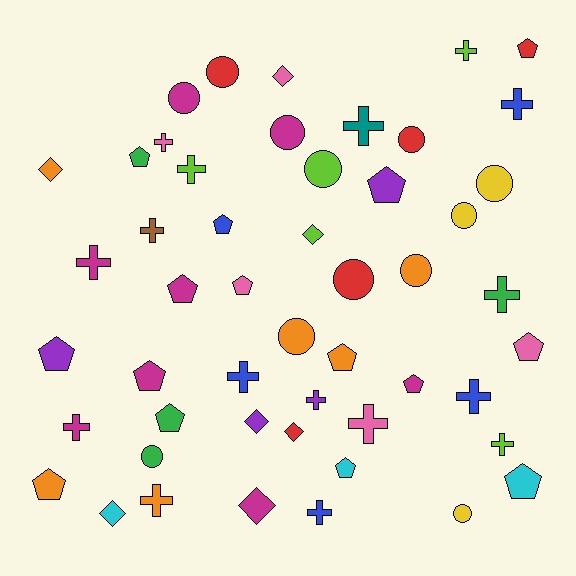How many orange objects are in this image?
There are 6 orange objects.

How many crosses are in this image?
There are 16 crosses.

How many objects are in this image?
There are 50 objects.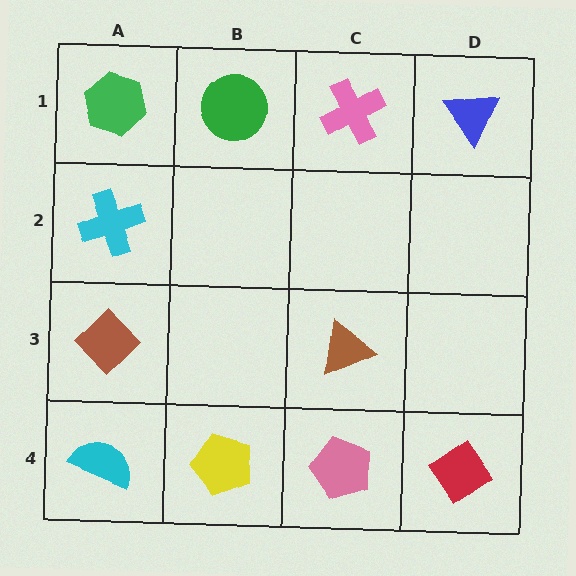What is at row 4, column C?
A pink pentagon.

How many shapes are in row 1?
4 shapes.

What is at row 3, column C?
A brown triangle.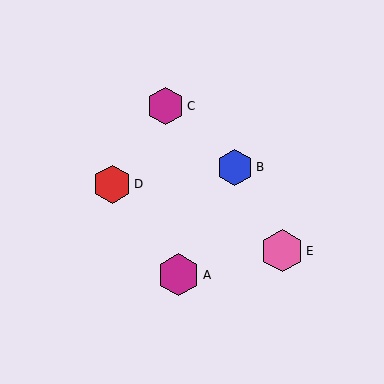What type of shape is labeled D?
Shape D is a red hexagon.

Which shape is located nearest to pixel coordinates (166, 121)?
The magenta hexagon (labeled C) at (165, 106) is nearest to that location.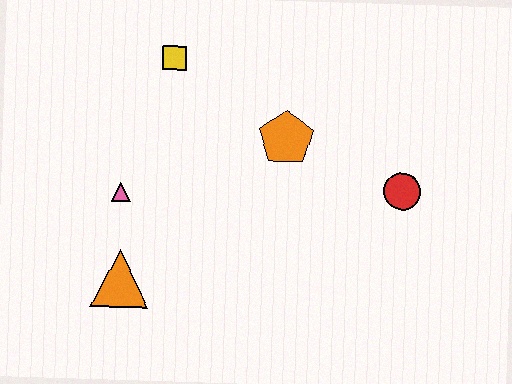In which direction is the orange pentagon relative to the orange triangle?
The orange pentagon is to the right of the orange triangle.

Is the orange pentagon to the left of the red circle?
Yes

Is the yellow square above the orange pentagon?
Yes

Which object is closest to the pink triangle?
The orange triangle is closest to the pink triangle.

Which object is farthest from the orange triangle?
The red circle is farthest from the orange triangle.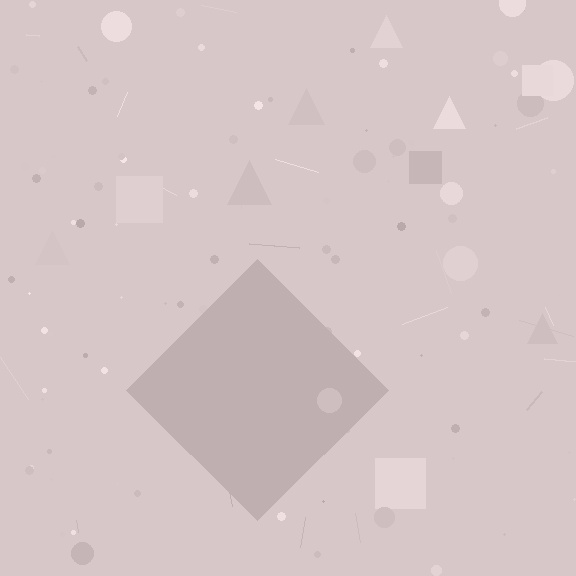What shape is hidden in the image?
A diamond is hidden in the image.